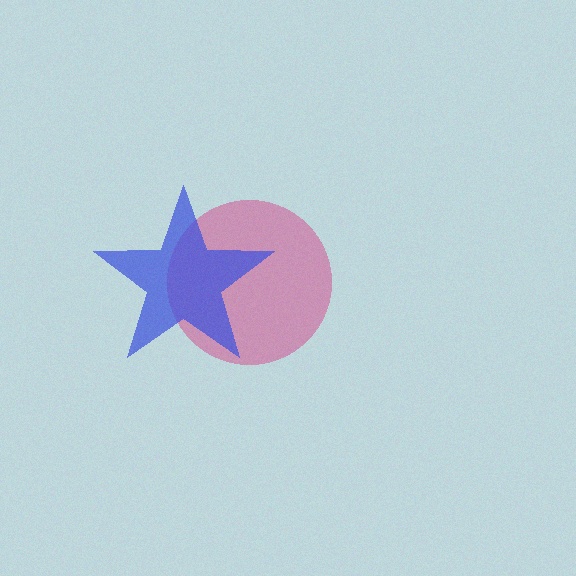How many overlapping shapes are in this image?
There are 2 overlapping shapes in the image.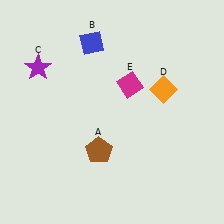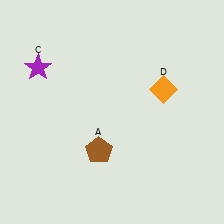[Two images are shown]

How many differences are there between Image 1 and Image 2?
There are 2 differences between the two images.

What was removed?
The magenta diamond (E), the blue diamond (B) were removed in Image 2.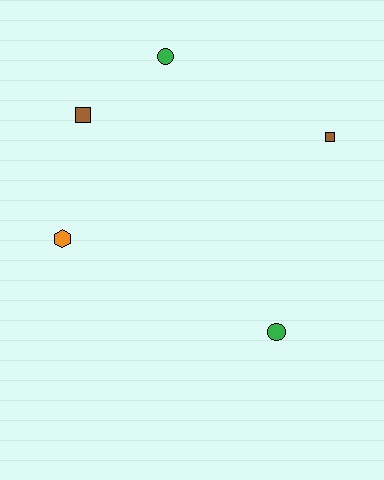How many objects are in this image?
There are 5 objects.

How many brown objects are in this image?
There are 2 brown objects.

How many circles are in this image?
There are 2 circles.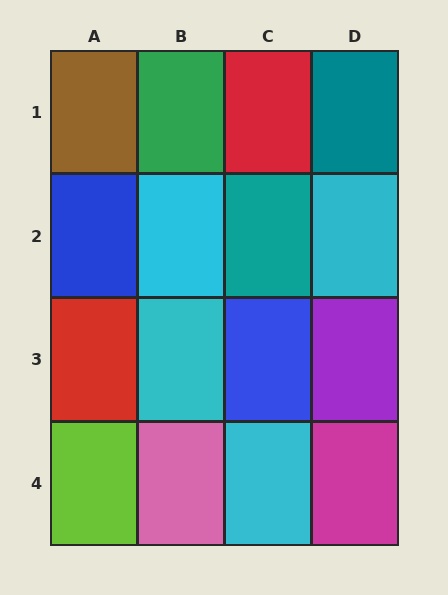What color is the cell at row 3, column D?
Purple.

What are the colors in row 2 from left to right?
Blue, cyan, teal, cyan.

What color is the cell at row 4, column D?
Magenta.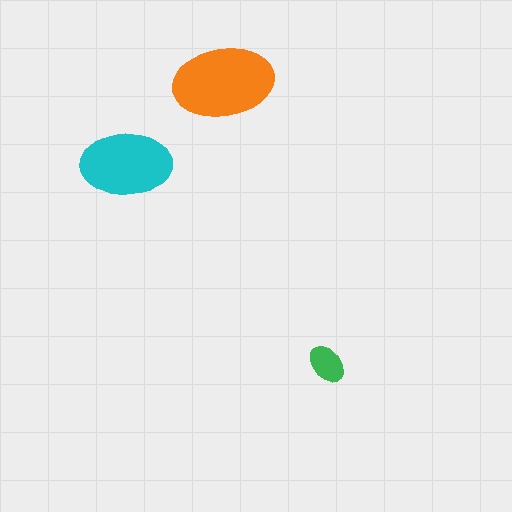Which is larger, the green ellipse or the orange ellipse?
The orange one.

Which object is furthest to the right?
The green ellipse is rightmost.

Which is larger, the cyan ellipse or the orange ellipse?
The orange one.